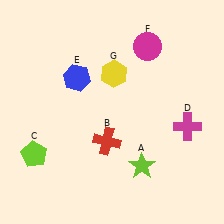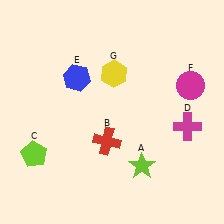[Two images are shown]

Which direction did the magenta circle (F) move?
The magenta circle (F) moved right.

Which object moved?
The magenta circle (F) moved right.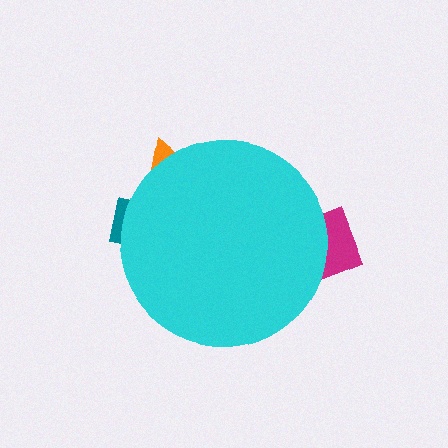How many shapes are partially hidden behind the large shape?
3 shapes are partially hidden.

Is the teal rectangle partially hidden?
Yes, the teal rectangle is partially hidden behind the cyan circle.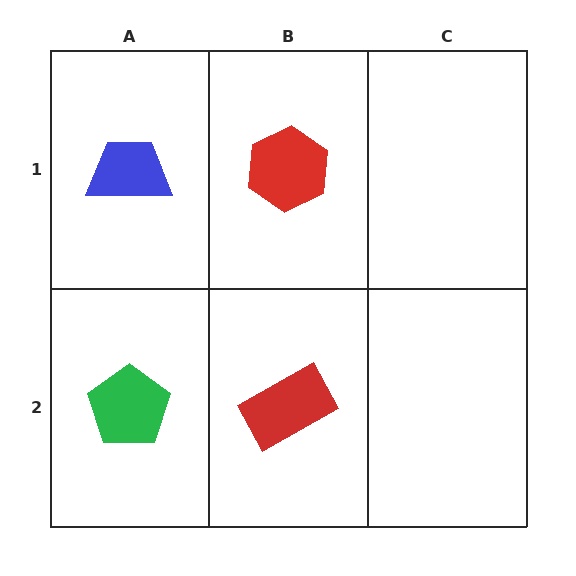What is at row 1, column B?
A red hexagon.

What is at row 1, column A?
A blue trapezoid.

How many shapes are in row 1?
2 shapes.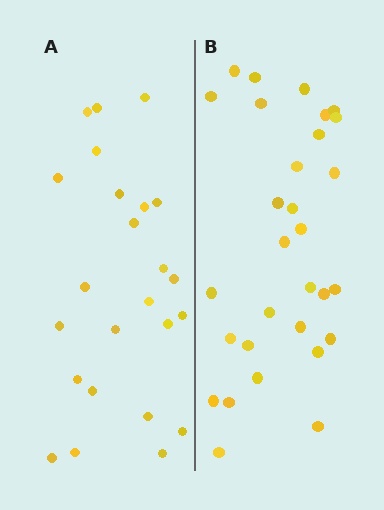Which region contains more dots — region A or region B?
Region B (the right region) has more dots.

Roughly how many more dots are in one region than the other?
Region B has about 6 more dots than region A.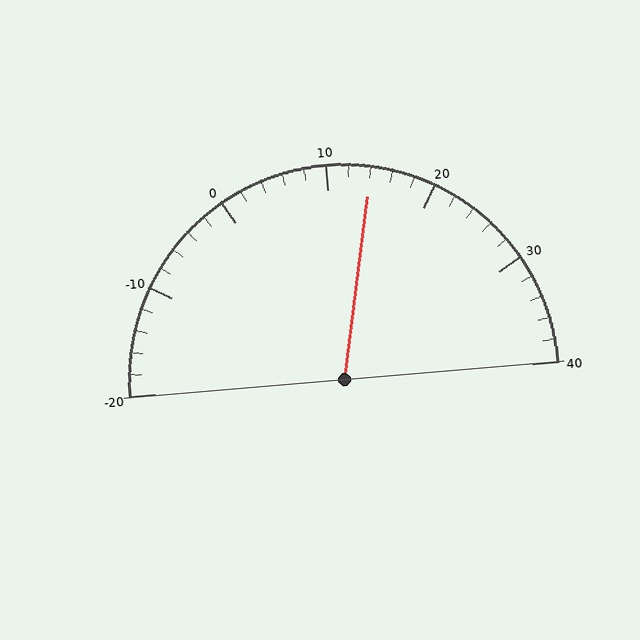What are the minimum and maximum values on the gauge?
The gauge ranges from -20 to 40.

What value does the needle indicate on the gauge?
The needle indicates approximately 14.